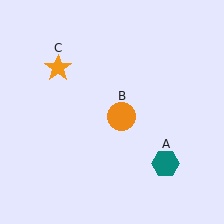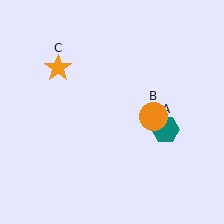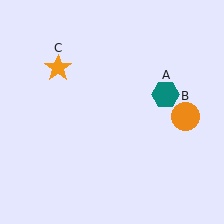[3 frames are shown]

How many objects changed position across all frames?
2 objects changed position: teal hexagon (object A), orange circle (object B).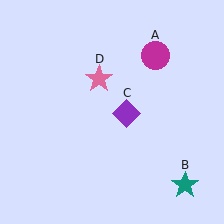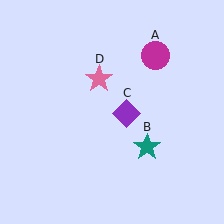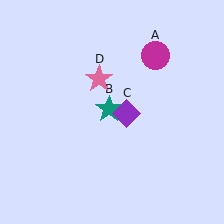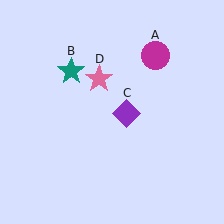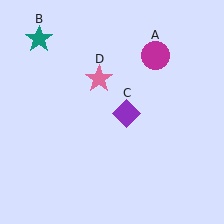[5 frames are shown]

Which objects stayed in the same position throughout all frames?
Magenta circle (object A) and purple diamond (object C) and pink star (object D) remained stationary.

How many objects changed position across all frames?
1 object changed position: teal star (object B).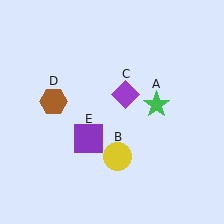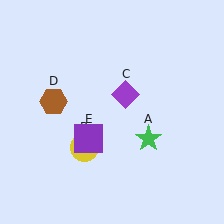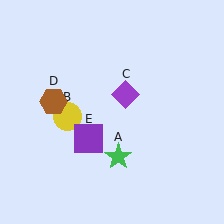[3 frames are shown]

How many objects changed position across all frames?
2 objects changed position: green star (object A), yellow circle (object B).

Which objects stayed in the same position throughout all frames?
Purple diamond (object C) and brown hexagon (object D) and purple square (object E) remained stationary.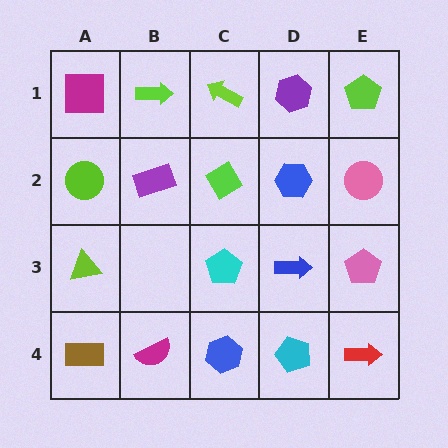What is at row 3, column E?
A pink pentagon.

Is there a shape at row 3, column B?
No, that cell is empty.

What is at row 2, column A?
A lime circle.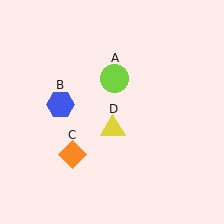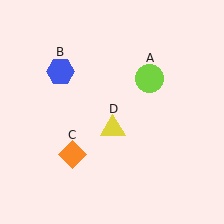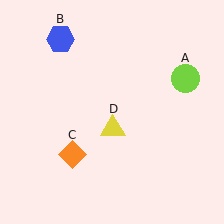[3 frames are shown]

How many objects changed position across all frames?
2 objects changed position: lime circle (object A), blue hexagon (object B).